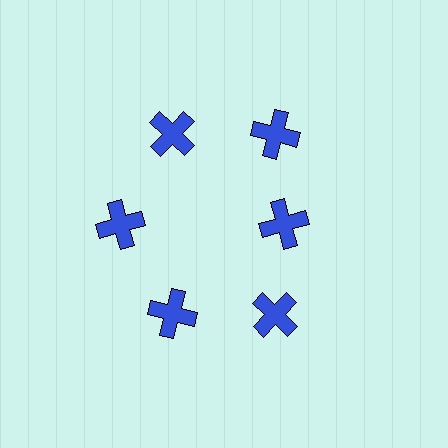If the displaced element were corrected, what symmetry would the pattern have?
It would have 6-fold rotational symmetry — the pattern would map onto itself every 60 degrees.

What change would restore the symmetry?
The symmetry would be restored by moving it outward, back onto the ring so that all 6 crosses sit at equal angles and equal distance from the center.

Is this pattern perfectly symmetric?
No. The 6 blue crosses are arranged in a ring, but one element near the 3 o'clock position is pulled inward toward the center, breaking the 6-fold rotational symmetry.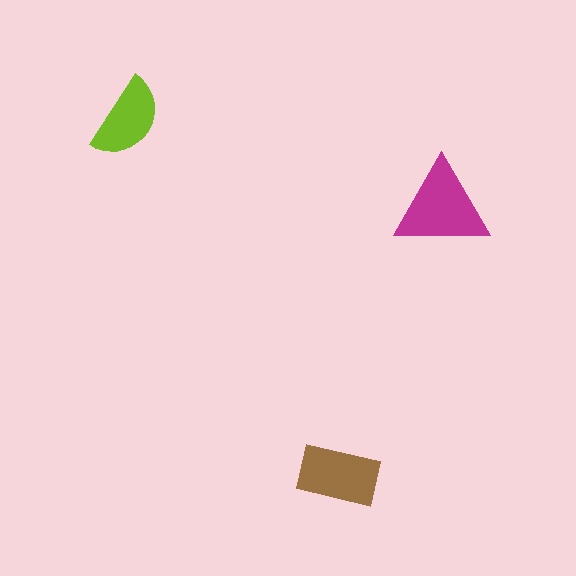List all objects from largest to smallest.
The magenta triangle, the brown rectangle, the lime semicircle.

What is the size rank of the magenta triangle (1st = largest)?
1st.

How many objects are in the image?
There are 3 objects in the image.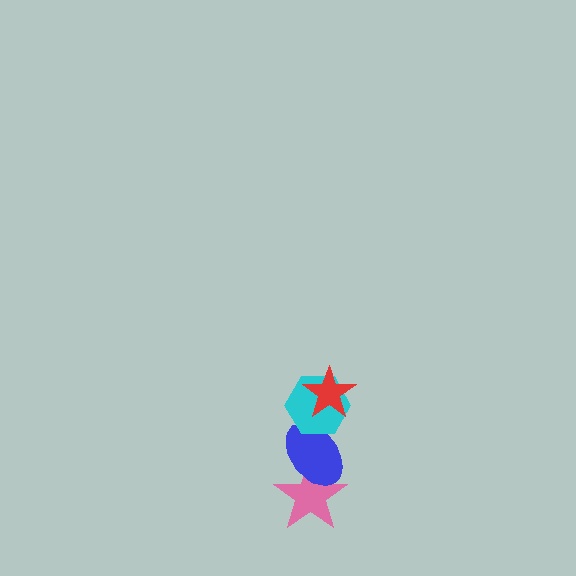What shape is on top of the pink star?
The blue ellipse is on top of the pink star.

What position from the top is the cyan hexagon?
The cyan hexagon is 2nd from the top.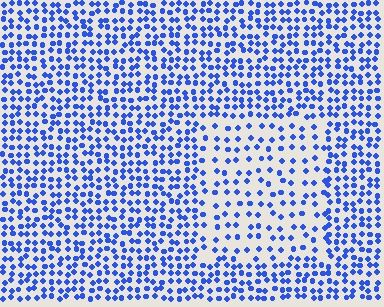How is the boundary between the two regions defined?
The boundary is defined by a change in element density (approximately 1.9x ratio). All elements are the same color, size, and shape.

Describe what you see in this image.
The image contains small blue elements arranged at two different densities. A rectangle-shaped region is visible where the elements are less densely packed than the surrounding area.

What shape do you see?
I see a rectangle.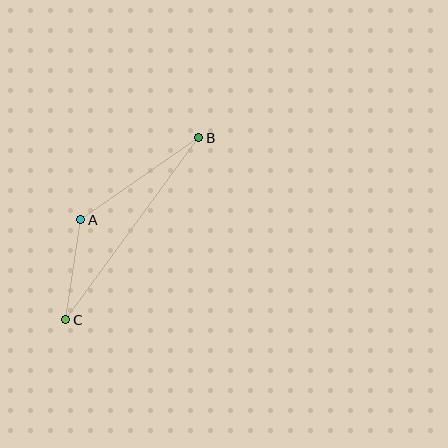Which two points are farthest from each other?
Points B and C are farthest from each other.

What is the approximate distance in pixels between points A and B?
The distance between A and B is approximately 144 pixels.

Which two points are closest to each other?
Points A and C are closest to each other.